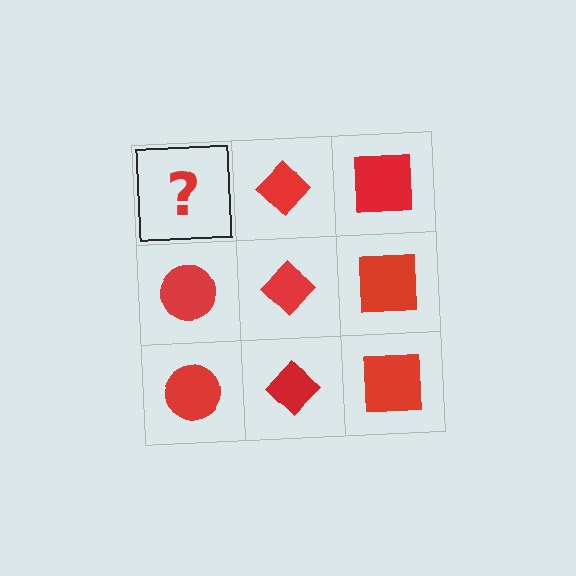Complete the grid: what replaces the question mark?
The question mark should be replaced with a red circle.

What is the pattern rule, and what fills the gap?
The rule is that each column has a consistent shape. The gap should be filled with a red circle.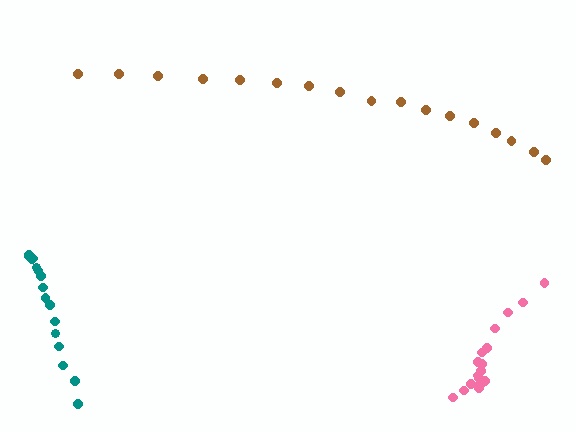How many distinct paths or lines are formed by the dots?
There are 3 distinct paths.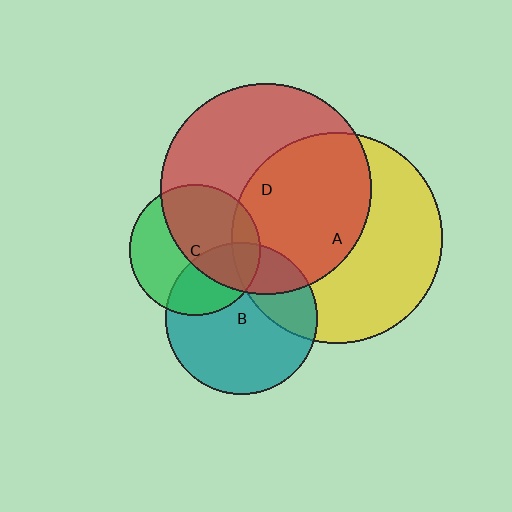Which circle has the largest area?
Circle A (yellow).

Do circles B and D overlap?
Yes.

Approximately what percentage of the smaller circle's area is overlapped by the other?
Approximately 25%.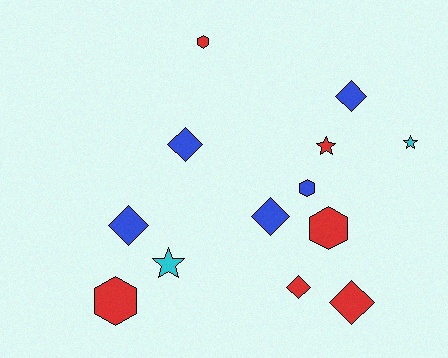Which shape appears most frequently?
Diamond, with 6 objects.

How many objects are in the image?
There are 13 objects.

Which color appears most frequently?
Red, with 6 objects.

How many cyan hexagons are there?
There are no cyan hexagons.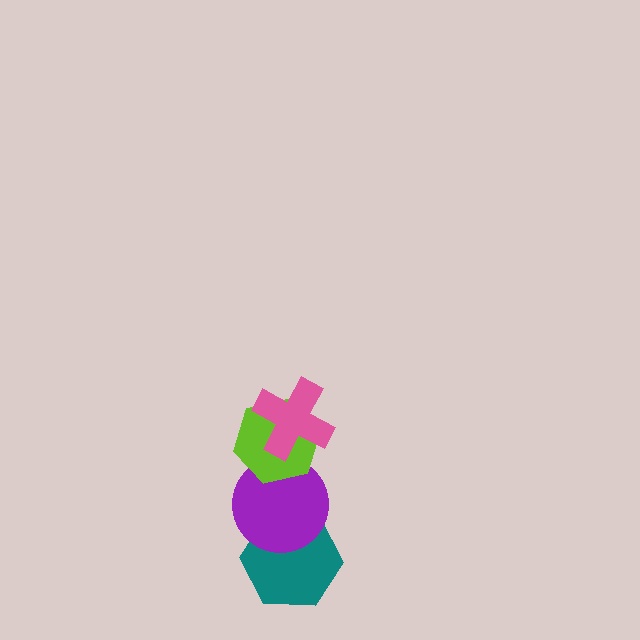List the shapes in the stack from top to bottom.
From top to bottom: the pink cross, the lime hexagon, the purple circle, the teal hexagon.